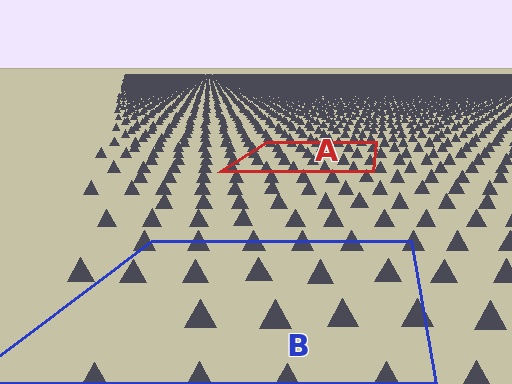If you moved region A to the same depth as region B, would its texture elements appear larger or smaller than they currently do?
They would appear larger. At a closer depth, the same texture elements are projected at a bigger on-screen size.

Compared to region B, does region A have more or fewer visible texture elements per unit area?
Region A has more texture elements per unit area — they are packed more densely because it is farther away.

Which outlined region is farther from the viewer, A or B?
Region A is farther from the viewer — the texture elements inside it appear smaller and more densely packed.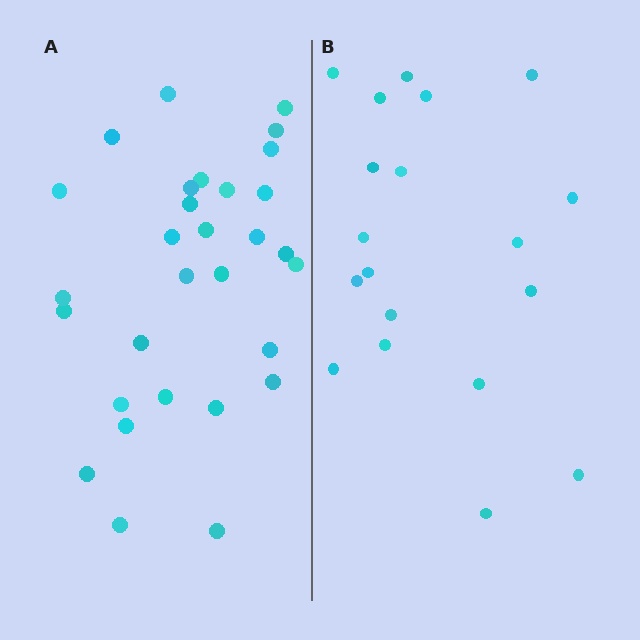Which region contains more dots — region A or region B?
Region A (the left region) has more dots.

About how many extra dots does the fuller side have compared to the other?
Region A has roughly 12 or so more dots than region B.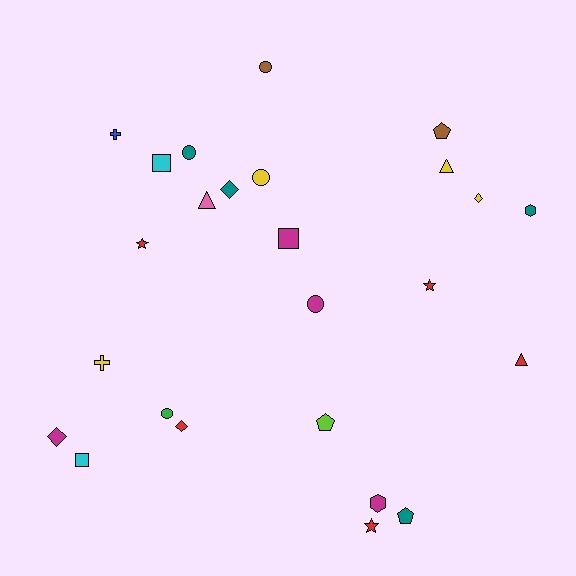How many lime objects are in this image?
There is 1 lime object.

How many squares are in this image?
There are 3 squares.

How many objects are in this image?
There are 25 objects.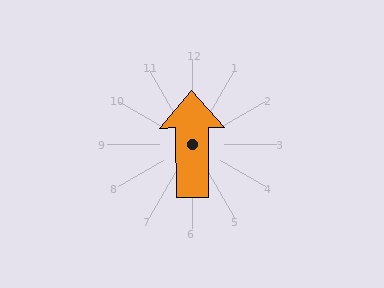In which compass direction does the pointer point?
North.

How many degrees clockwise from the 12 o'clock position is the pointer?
Approximately 360 degrees.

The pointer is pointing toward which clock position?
Roughly 12 o'clock.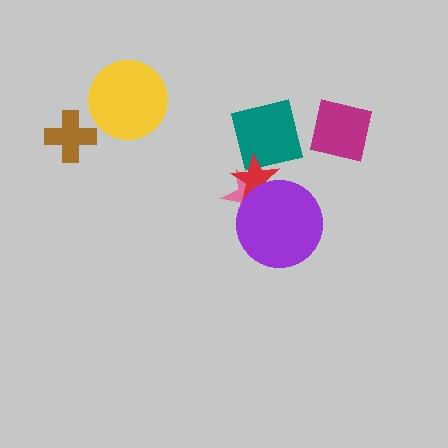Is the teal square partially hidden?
Yes, it is partially covered by another shape.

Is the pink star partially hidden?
Yes, it is partially covered by another shape.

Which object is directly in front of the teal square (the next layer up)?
The pink star is directly in front of the teal square.